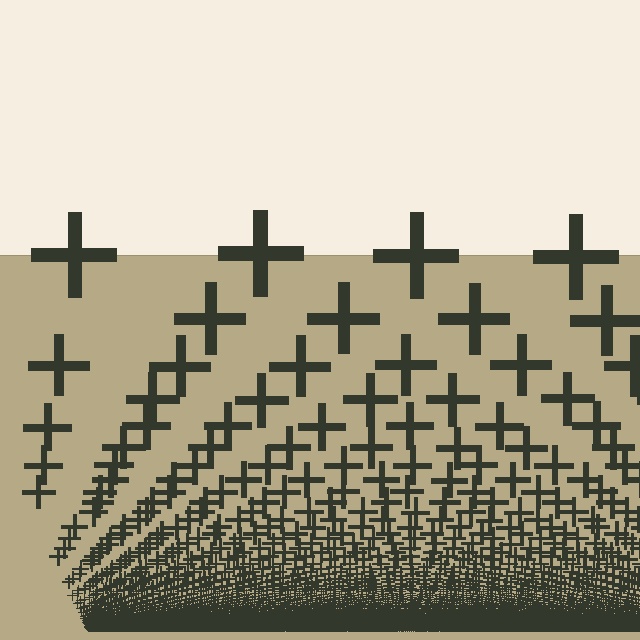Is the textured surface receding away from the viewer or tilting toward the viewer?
The surface appears to tilt toward the viewer. Texture elements get larger and sparser toward the top.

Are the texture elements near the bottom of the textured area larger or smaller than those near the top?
Smaller. The gradient is inverted — elements near the bottom are smaller and denser.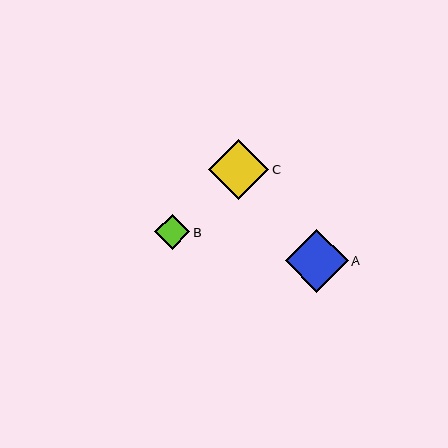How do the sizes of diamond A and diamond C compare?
Diamond A and diamond C are approximately the same size.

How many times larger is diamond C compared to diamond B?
Diamond C is approximately 1.7 times the size of diamond B.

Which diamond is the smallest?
Diamond B is the smallest with a size of approximately 35 pixels.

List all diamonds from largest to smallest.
From largest to smallest: A, C, B.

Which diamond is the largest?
Diamond A is the largest with a size of approximately 63 pixels.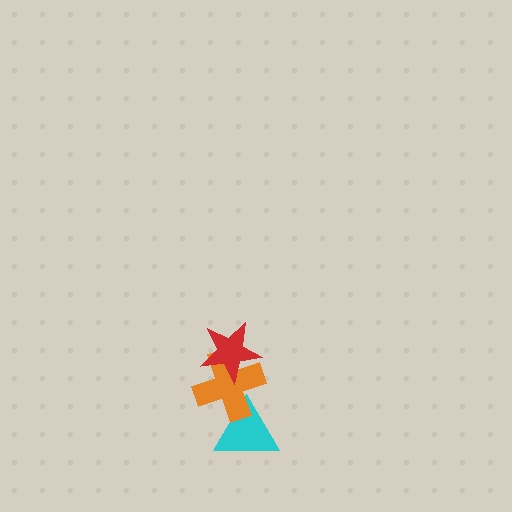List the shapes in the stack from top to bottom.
From top to bottom: the red star, the orange cross, the cyan triangle.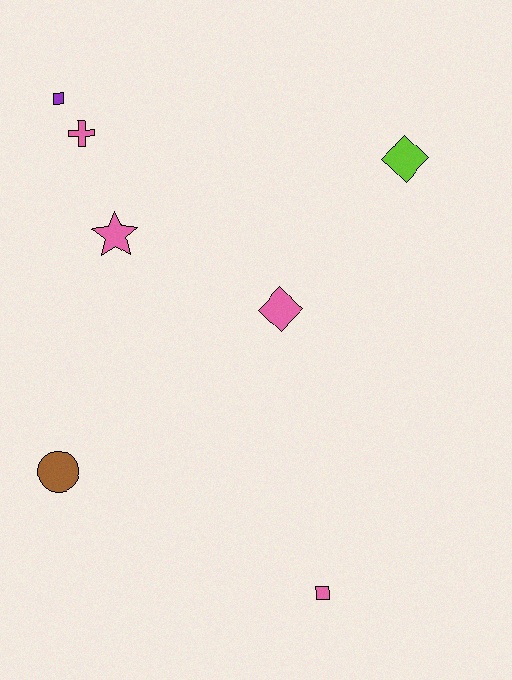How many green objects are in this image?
There are no green objects.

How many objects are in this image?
There are 7 objects.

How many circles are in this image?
There is 1 circle.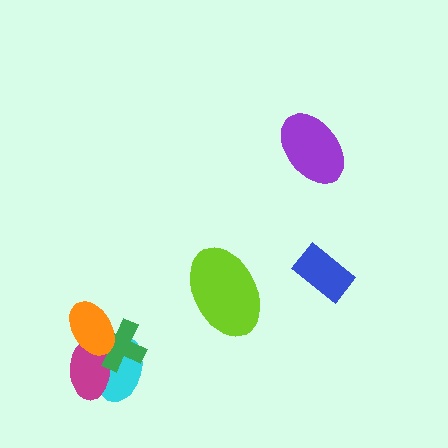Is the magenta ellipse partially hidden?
Yes, it is partially covered by another shape.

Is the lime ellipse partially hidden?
No, no other shape covers it.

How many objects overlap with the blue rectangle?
0 objects overlap with the blue rectangle.